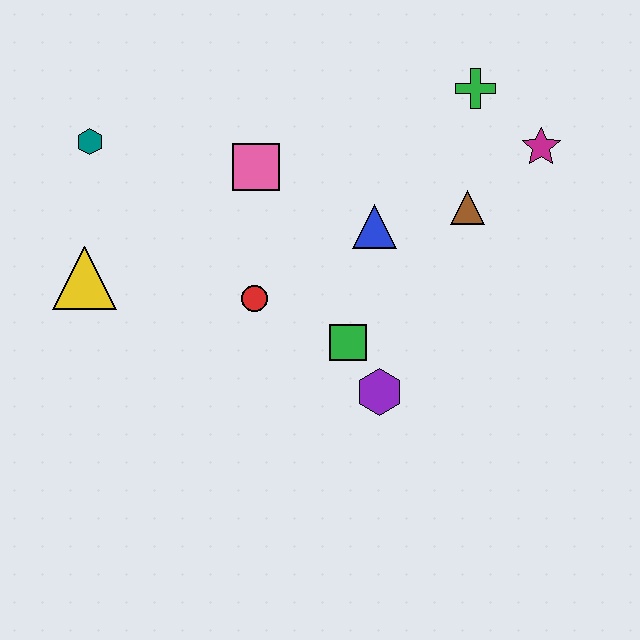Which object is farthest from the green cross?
The yellow triangle is farthest from the green cross.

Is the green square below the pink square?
Yes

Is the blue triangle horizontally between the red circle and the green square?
No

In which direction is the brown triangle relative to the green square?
The brown triangle is above the green square.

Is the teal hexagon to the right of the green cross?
No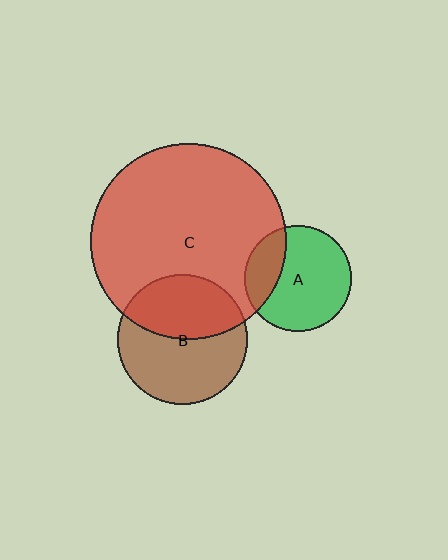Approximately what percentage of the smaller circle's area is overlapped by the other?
Approximately 45%.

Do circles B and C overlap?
Yes.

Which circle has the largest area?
Circle C (red).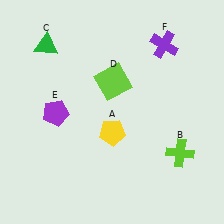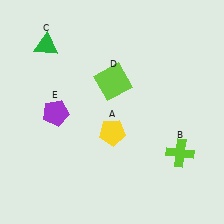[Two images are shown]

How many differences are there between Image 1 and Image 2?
There is 1 difference between the two images.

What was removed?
The purple cross (F) was removed in Image 2.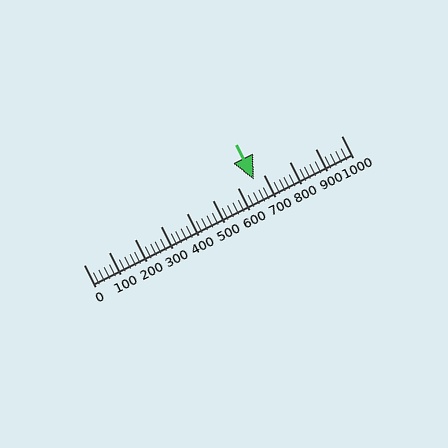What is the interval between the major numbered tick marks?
The major tick marks are spaced 100 units apart.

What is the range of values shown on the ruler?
The ruler shows values from 0 to 1000.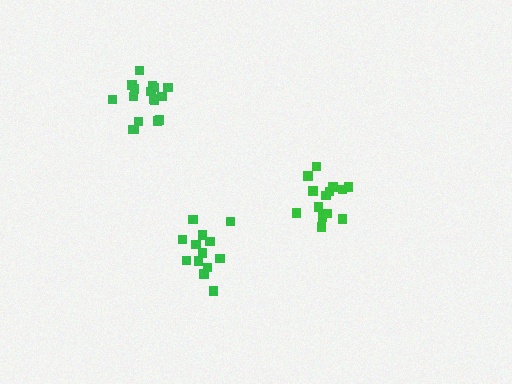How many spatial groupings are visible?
There are 3 spatial groupings.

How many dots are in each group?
Group 1: 13 dots, Group 2: 14 dots, Group 3: 17 dots (44 total).